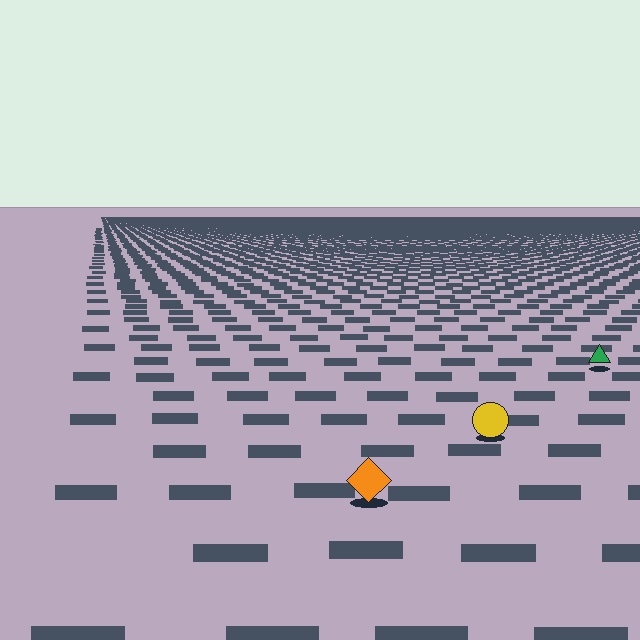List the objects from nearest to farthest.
From nearest to farthest: the orange diamond, the yellow circle, the green triangle.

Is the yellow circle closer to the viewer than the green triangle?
Yes. The yellow circle is closer — you can tell from the texture gradient: the ground texture is coarser near it.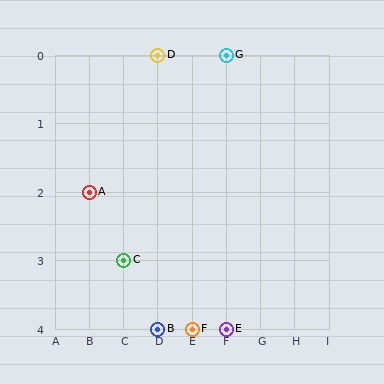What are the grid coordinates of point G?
Point G is at grid coordinates (F, 0).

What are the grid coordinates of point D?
Point D is at grid coordinates (D, 0).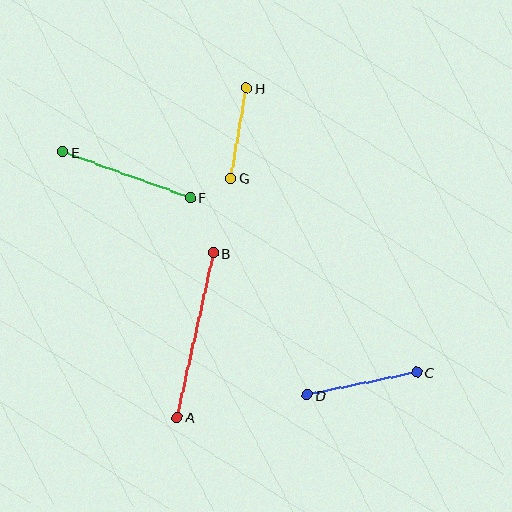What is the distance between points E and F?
The distance is approximately 136 pixels.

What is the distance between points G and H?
The distance is approximately 92 pixels.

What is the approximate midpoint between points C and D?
The midpoint is at approximately (362, 384) pixels.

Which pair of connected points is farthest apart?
Points A and B are farthest apart.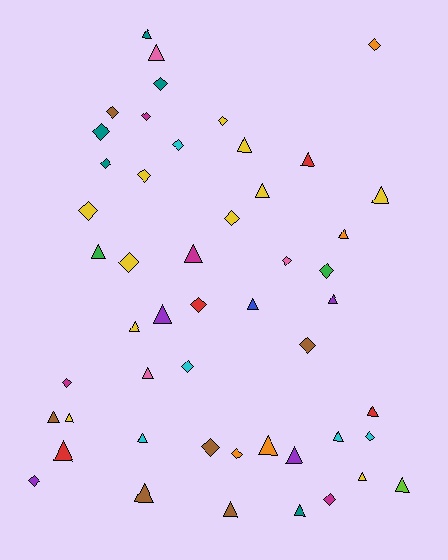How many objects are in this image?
There are 50 objects.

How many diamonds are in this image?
There are 23 diamonds.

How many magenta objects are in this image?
There are 4 magenta objects.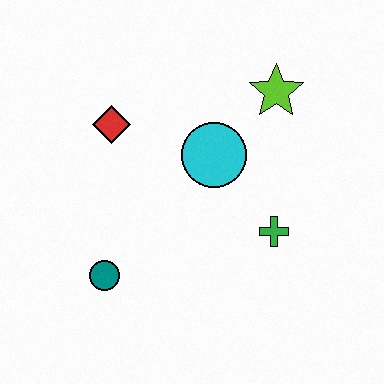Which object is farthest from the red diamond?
The green cross is farthest from the red diamond.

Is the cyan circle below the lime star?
Yes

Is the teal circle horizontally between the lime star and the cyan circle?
No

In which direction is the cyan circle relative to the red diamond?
The cyan circle is to the right of the red diamond.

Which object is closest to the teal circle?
The red diamond is closest to the teal circle.